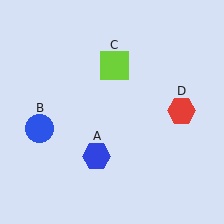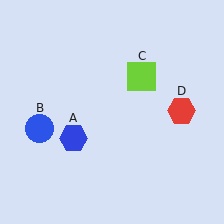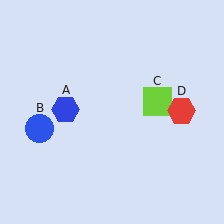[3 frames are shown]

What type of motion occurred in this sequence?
The blue hexagon (object A), lime square (object C) rotated clockwise around the center of the scene.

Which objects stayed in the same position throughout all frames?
Blue circle (object B) and red hexagon (object D) remained stationary.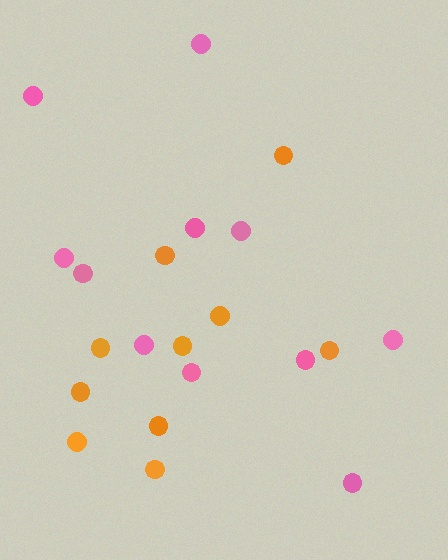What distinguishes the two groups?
There are 2 groups: one group of pink circles (11) and one group of orange circles (10).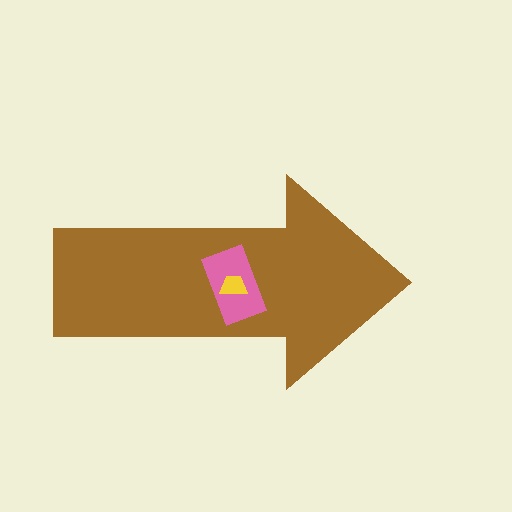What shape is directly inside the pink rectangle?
The yellow trapezoid.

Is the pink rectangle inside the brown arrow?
Yes.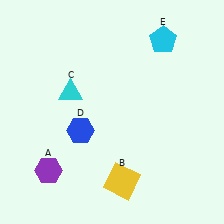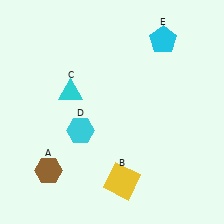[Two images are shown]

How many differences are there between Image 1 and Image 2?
There are 2 differences between the two images.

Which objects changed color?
A changed from purple to brown. D changed from blue to cyan.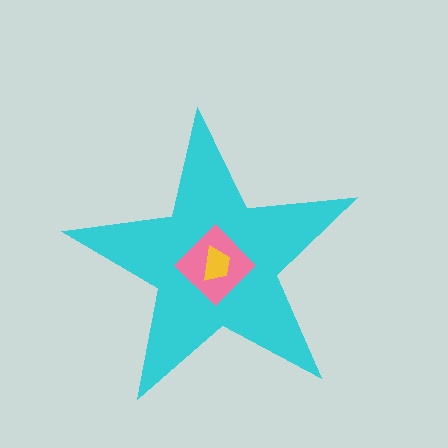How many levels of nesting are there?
3.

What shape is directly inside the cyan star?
The pink diamond.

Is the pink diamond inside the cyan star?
Yes.